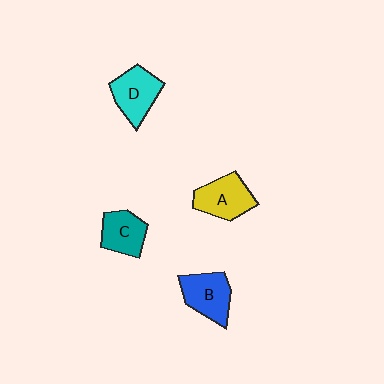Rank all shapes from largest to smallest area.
From largest to smallest: D (cyan), B (blue), A (yellow), C (teal).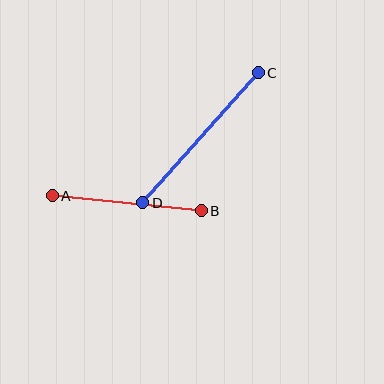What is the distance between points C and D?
The distance is approximately 174 pixels.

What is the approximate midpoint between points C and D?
The midpoint is at approximately (201, 138) pixels.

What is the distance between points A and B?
The distance is approximately 149 pixels.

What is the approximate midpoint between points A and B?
The midpoint is at approximately (127, 203) pixels.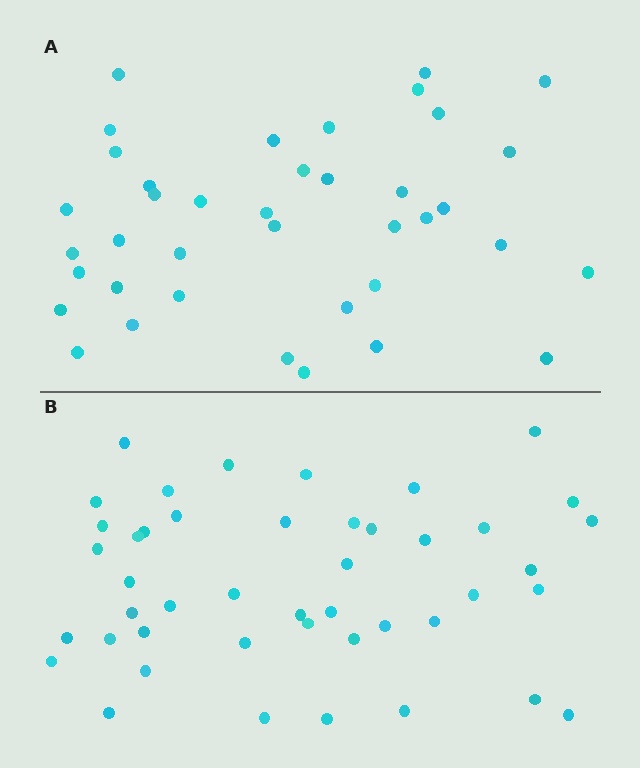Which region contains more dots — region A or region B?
Region B (the bottom region) has more dots.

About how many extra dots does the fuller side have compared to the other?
Region B has about 6 more dots than region A.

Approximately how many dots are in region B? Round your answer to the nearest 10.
About 40 dots. (The exact count is 45, which rounds to 40.)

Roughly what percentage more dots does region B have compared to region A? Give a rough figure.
About 15% more.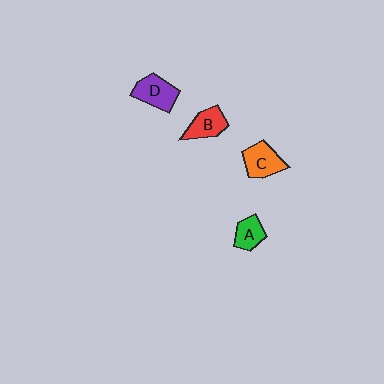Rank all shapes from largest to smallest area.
From largest to smallest: C (orange), D (purple), B (red), A (green).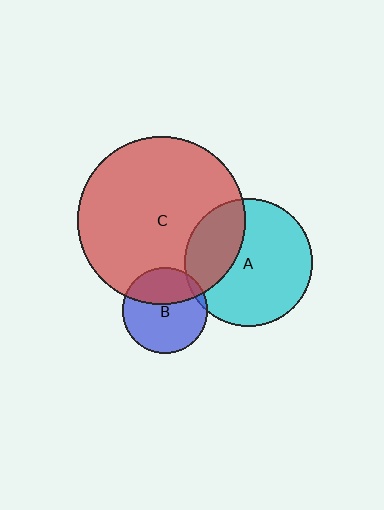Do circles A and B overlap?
Yes.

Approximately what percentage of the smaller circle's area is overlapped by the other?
Approximately 5%.